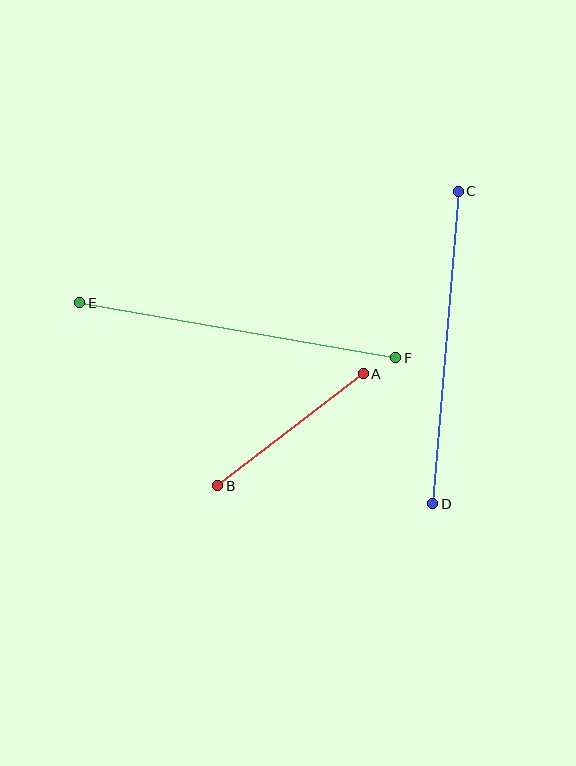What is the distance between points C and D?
The distance is approximately 314 pixels.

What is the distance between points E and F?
The distance is approximately 321 pixels.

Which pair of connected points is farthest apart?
Points E and F are farthest apart.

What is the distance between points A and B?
The distance is approximately 184 pixels.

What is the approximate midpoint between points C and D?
The midpoint is at approximately (446, 348) pixels.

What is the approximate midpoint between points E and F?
The midpoint is at approximately (238, 330) pixels.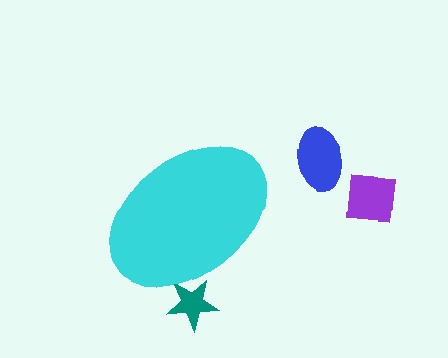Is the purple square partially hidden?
No, the purple square is fully visible.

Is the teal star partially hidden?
Yes, the teal star is partially hidden behind the cyan ellipse.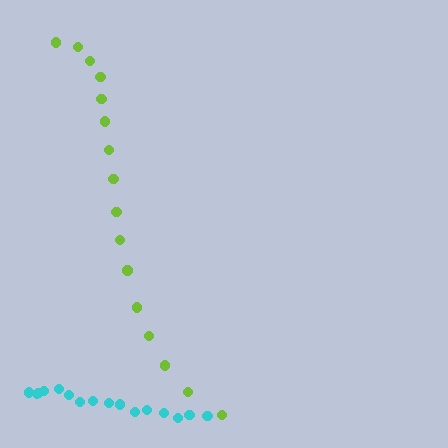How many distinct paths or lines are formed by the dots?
There are 2 distinct paths.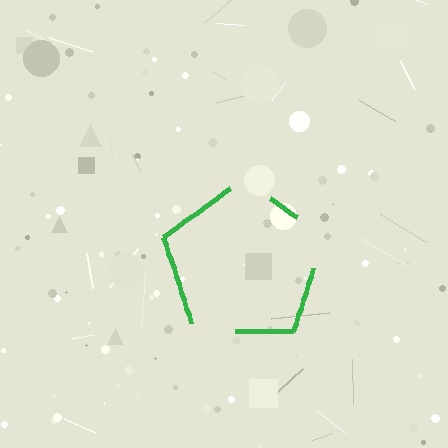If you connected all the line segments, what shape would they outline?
They would outline a pentagon.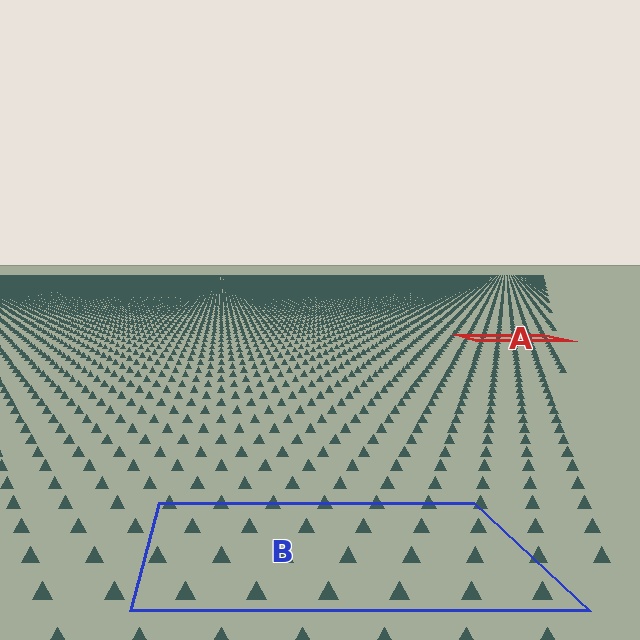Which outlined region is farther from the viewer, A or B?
Region A is farther from the viewer — the texture elements inside it appear smaller and more densely packed.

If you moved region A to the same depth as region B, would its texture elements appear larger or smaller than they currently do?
They would appear larger. At a closer depth, the same texture elements are projected at a bigger on-screen size.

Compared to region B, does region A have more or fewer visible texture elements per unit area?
Region A has more texture elements per unit area — they are packed more densely because it is farther away.